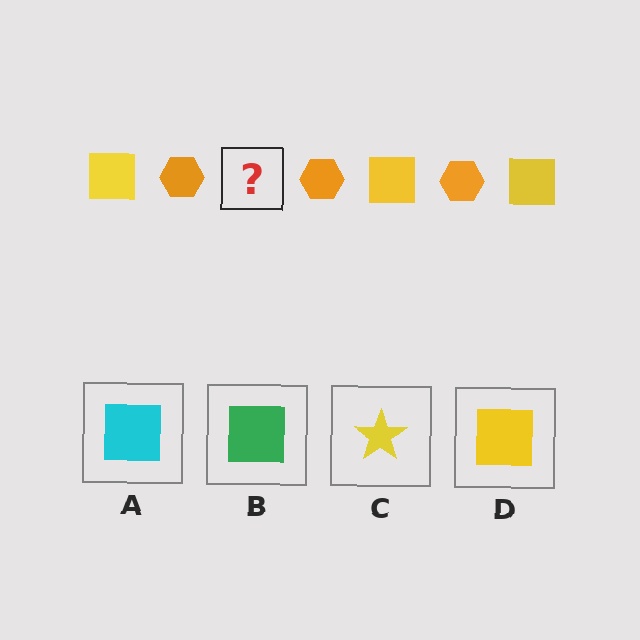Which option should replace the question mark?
Option D.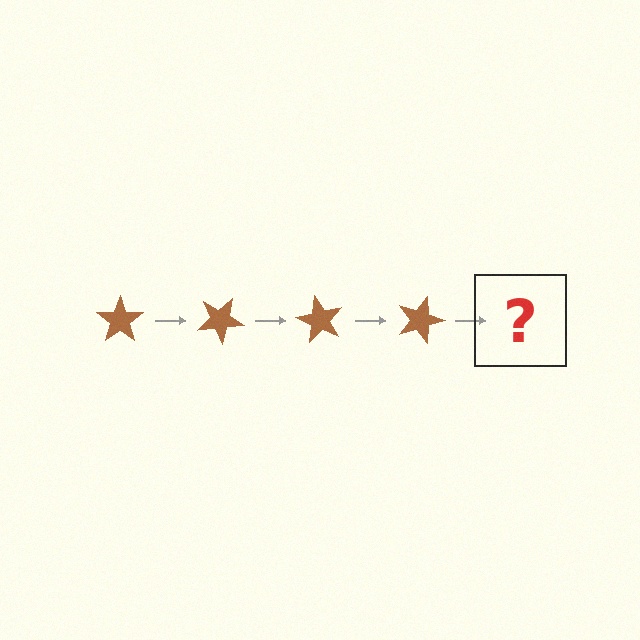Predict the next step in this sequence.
The next step is a brown star rotated 120 degrees.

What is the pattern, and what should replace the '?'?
The pattern is that the star rotates 30 degrees each step. The '?' should be a brown star rotated 120 degrees.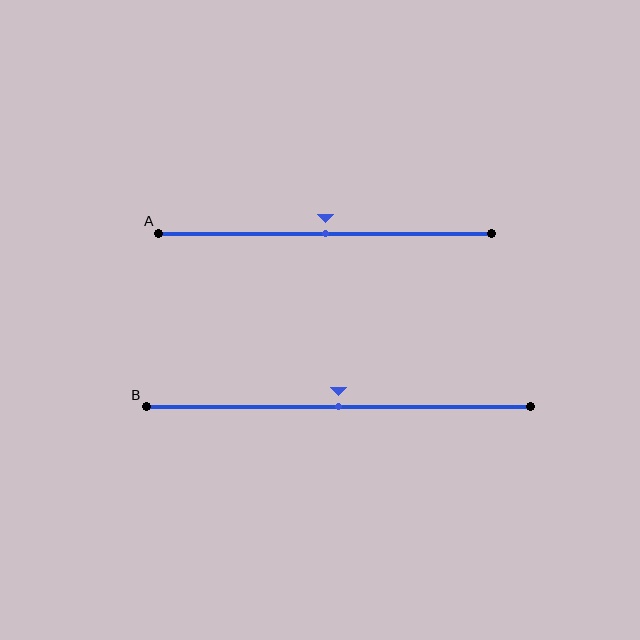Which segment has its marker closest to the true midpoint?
Segment A has its marker closest to the true midpoint.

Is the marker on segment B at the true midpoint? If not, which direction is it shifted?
Yes, the marker on segment B is at the true midpoint.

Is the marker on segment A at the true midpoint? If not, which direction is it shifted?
Yes, the marker on segment A is at the true midpoint.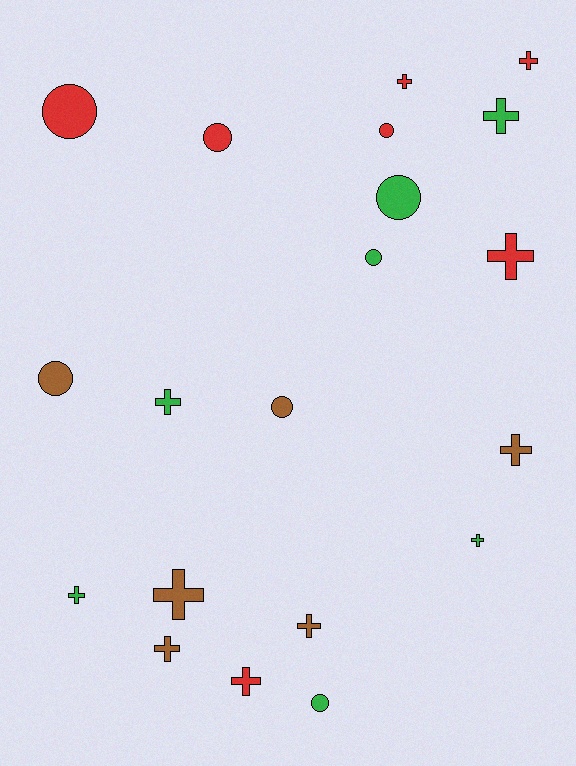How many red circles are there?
There are 3 red circles.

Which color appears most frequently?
Red, with 7 objects.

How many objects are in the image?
There are 20 objects.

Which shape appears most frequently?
Cross, with 12 objects.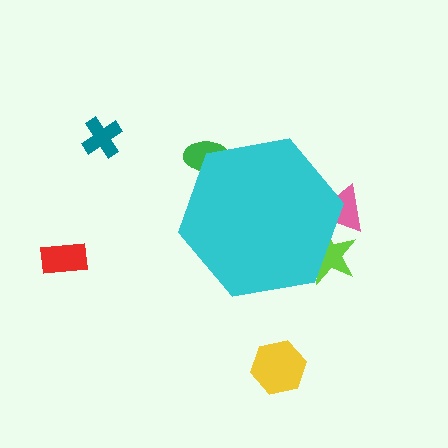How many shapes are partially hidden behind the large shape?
3 shapes are partially hidden.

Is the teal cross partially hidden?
No, the teal cross is fully visible.